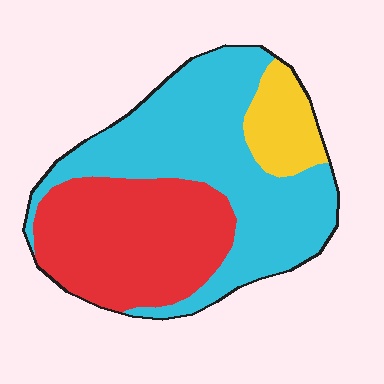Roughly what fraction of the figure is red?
Red takes up about three eighths (3/8) of the figure.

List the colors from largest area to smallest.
From largest to smallest: cyan, red, yellow.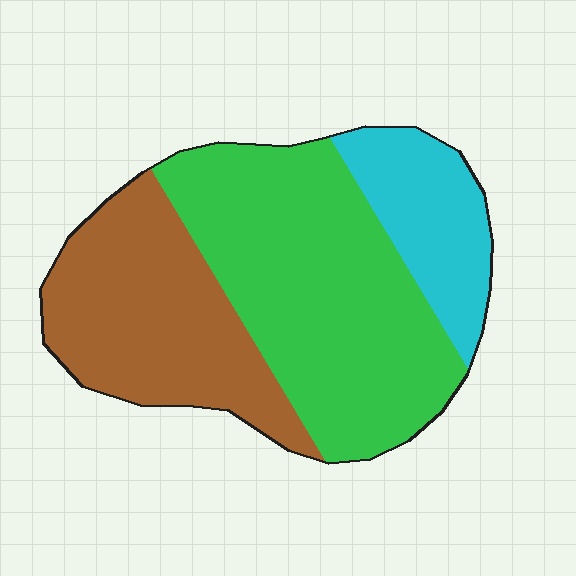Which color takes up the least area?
Cyan, at roughly 20%.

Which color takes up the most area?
Green, at roughly 50%.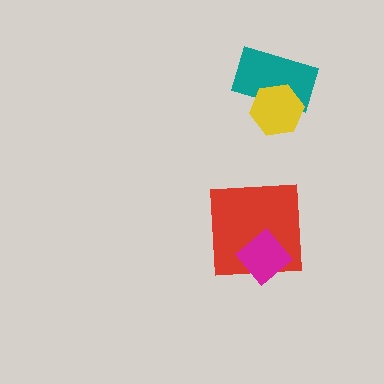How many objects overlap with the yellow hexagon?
1 object overlaps with the yellow hexagon.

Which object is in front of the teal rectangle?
The yellow hexagon is in front of the teal rectangle.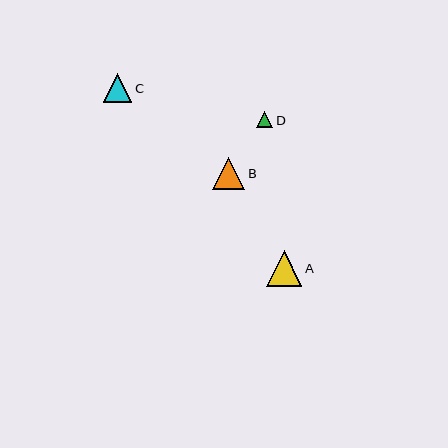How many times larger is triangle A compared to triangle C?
Triangle A is approximately 1.2 times the size of triangle C.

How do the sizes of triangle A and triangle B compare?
Triangle A and triangle B are approximately the same size.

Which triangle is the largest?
Triangle A is the largest with a size of approximately 36 pixels.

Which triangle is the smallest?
Triangle D is the smallest with a size of approximately 16 pixels.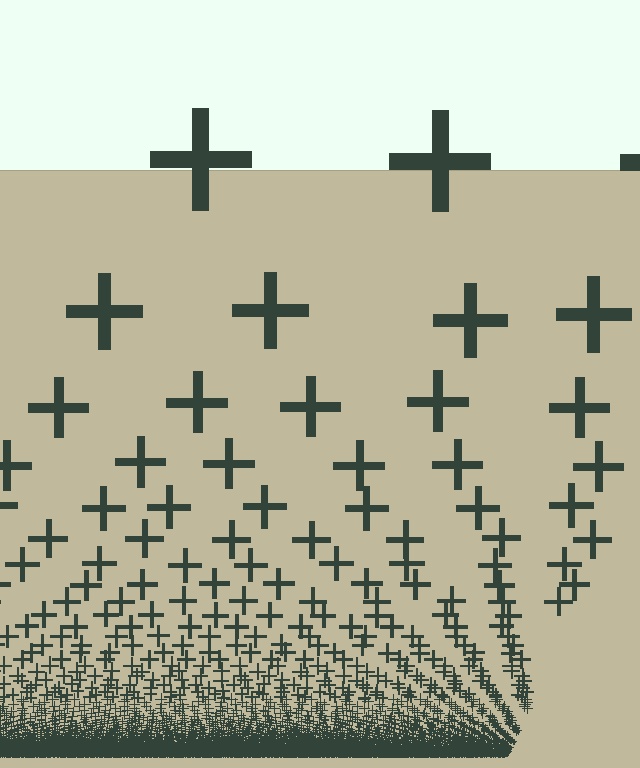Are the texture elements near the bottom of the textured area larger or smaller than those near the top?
Smaller. The gradient is inverted — elements near the bottom are smaller and denser.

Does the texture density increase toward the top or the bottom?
Density increases toward the bottom.